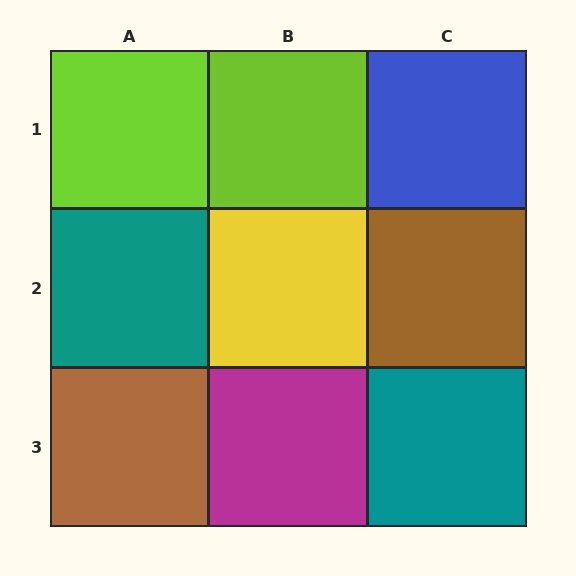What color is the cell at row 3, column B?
Magenta.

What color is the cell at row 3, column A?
Brown.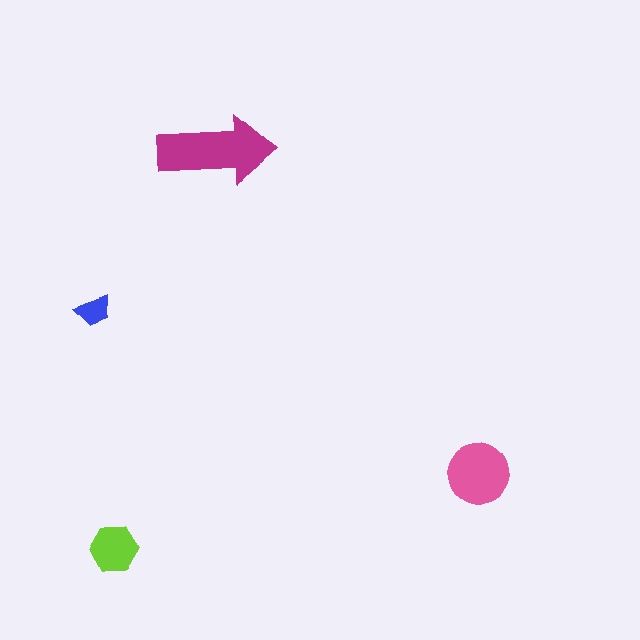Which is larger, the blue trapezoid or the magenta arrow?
The magenta arrow.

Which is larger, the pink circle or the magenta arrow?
The magenta arrow.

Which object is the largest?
The magenta arrow.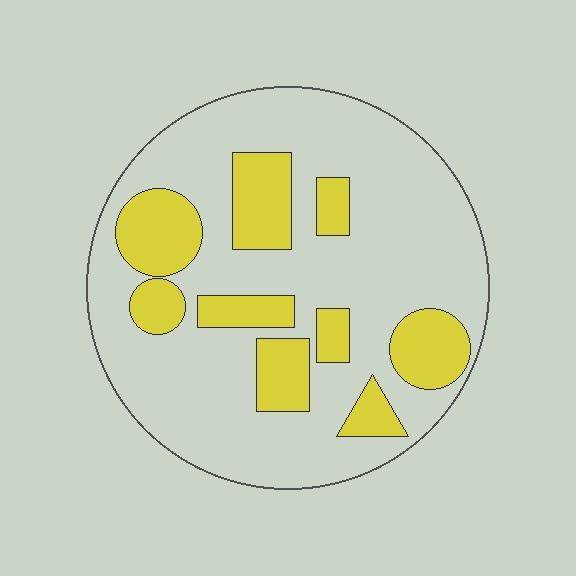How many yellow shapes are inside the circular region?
9.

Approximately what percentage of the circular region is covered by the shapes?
Approximately 25%.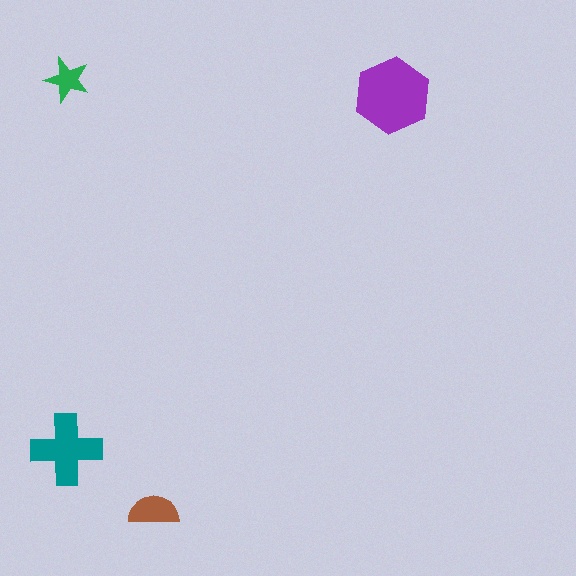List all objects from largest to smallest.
The purple hexagon, the teal cross, the brown semicircle, the green star.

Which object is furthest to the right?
The purple hexagon is rightmost.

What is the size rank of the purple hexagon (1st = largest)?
1st.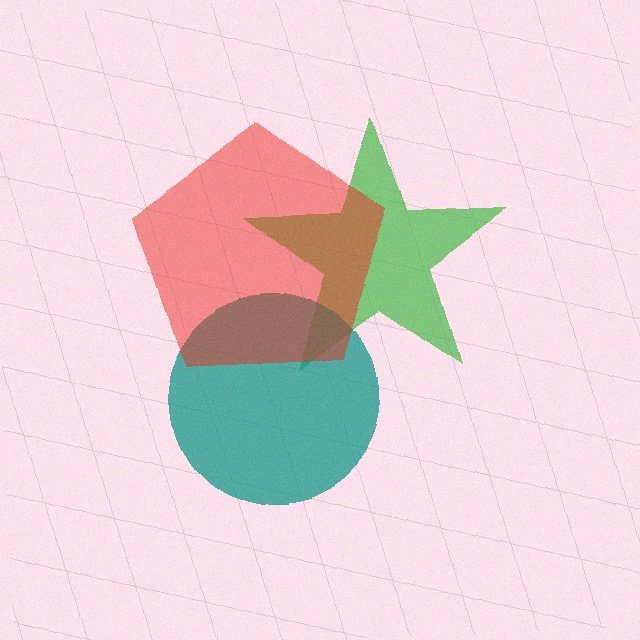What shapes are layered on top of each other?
The layered shapes are: a green star, a teal circle, a red pentagon.